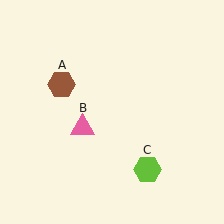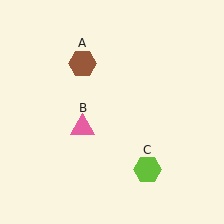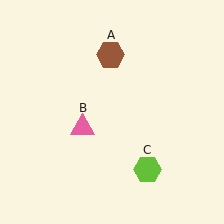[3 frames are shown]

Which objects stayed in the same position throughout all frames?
Pink triangle (object B) and lime hexagon (object C) remained stationary.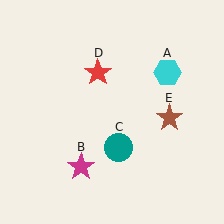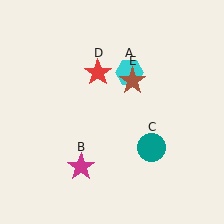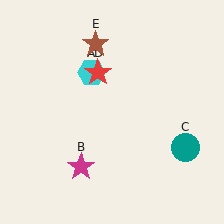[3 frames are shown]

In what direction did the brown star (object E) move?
The brown star (object E) moved up and to the left.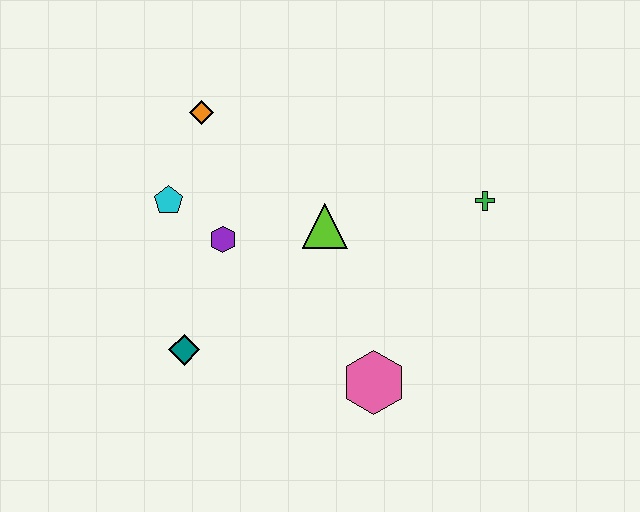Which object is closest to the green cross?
The lime triangle is closest to the green cross.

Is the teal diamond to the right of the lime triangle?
No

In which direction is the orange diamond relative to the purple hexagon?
The orange diamond is above the purple hexagon.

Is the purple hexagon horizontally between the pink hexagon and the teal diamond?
Yes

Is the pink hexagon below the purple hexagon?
Yes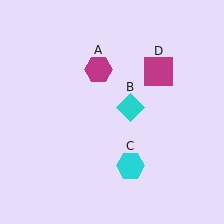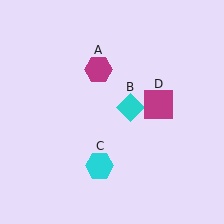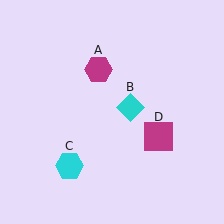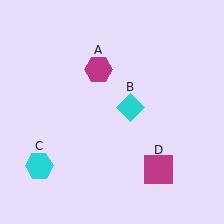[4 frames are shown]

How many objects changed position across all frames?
2 objects changed position: cyan hexagon (object C), magenta square (object D).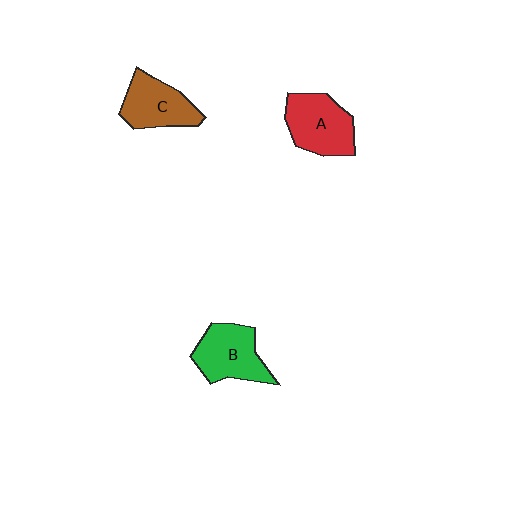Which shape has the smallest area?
Shape C (brown).